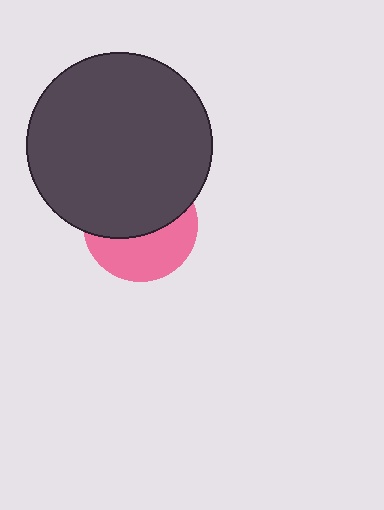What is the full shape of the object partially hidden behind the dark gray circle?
The partially hidden object is a pink circle.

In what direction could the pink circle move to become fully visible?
The pink circle could move down. That would shift it out from behind the dark gray circle entirely.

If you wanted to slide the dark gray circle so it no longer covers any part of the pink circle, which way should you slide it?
Slide it up — that is the most direct way to separate the two shapes.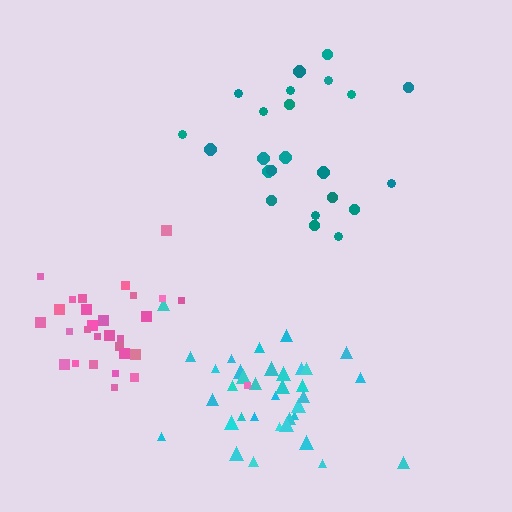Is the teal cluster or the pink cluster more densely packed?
Pink.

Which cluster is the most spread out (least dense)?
Teal.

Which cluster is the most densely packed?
Pink.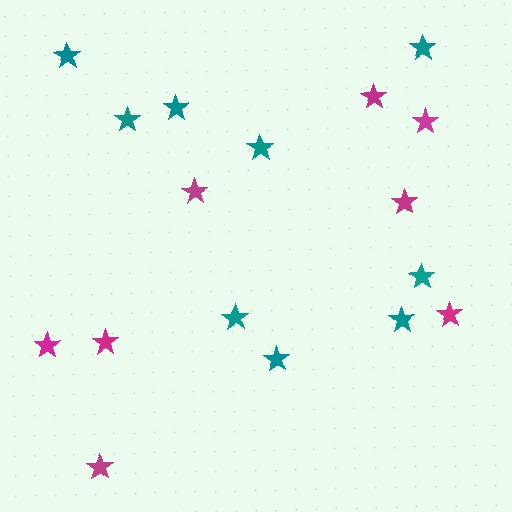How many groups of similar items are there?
There are 2 groups: one group of magenta stars (8) and one group of teal stars (9).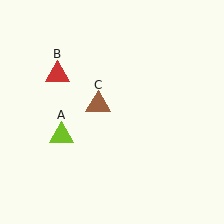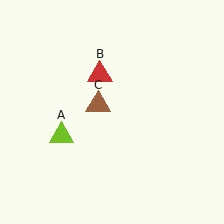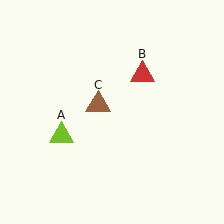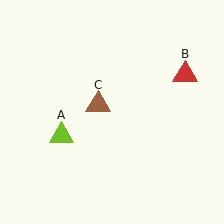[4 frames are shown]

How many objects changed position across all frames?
1 object changed position: red triangle (object B).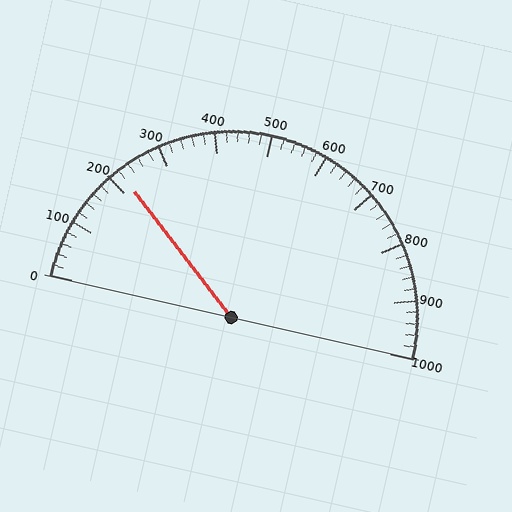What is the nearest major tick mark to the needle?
The nearest major tick mark is 200.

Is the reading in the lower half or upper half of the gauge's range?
The reading is in the lower half of the range (0 to 1000).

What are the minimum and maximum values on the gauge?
The gauge ranges from 0 to 1000.